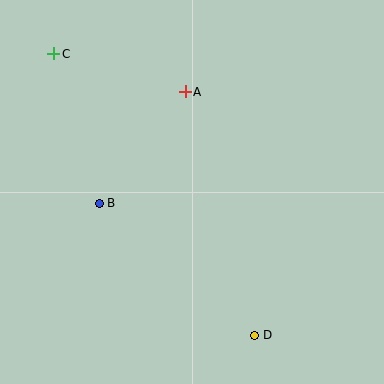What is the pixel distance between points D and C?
The distance between D and C is 346 pixels.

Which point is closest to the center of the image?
Point B at (99, 203) is closest to the center.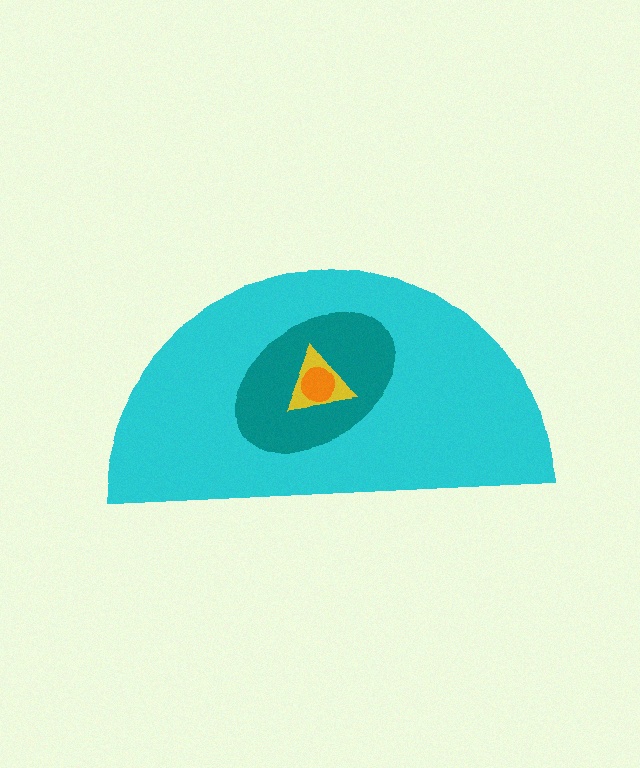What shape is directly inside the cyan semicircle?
The teal ellipse.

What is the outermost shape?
The cyan semicircle.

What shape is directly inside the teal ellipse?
The yellow triangle.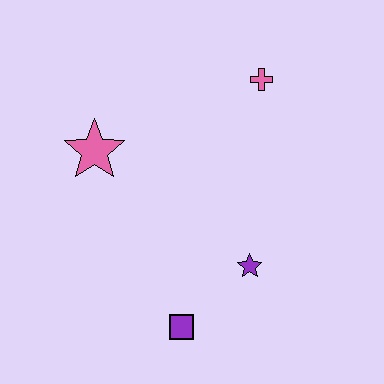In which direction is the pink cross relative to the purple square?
The pink cross is above the purple square.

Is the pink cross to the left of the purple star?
No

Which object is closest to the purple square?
The purple star is closest to the purple square.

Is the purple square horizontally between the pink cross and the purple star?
No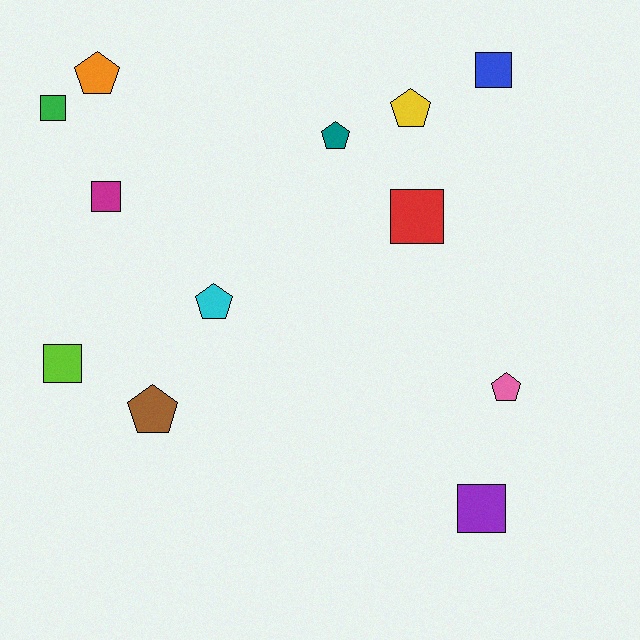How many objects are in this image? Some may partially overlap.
There are 12 objects.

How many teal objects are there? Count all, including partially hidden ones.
There is 1 teal object.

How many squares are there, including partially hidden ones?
There are 6 squares.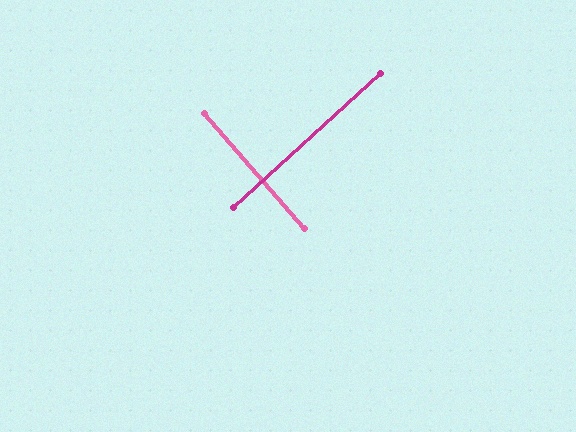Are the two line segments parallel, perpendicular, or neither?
Perpendicular — they meet at approximately 89°.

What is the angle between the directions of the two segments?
Approximately 89 degrees.